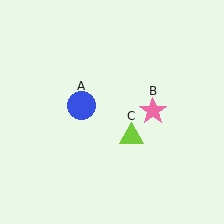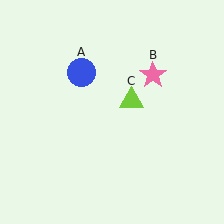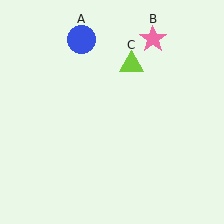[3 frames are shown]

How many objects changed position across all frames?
3 objects changed position: blue circle (object A), pink star (object B), lime triangle (object C).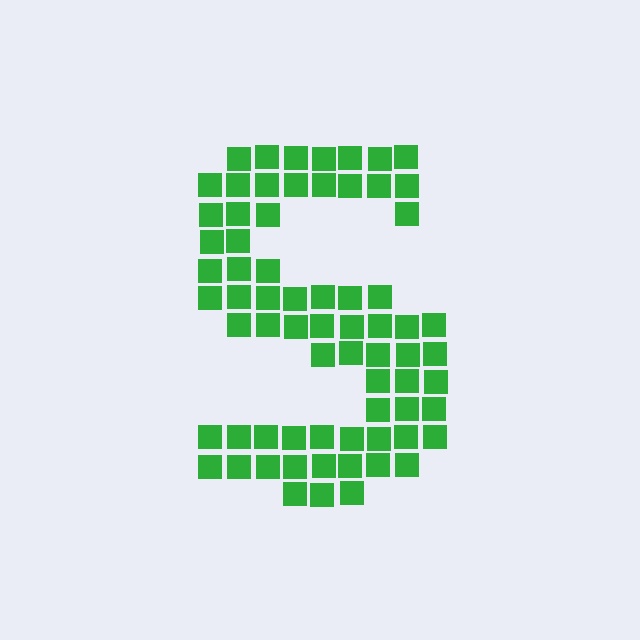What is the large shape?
The large shape is the letter S.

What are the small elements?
The small elements are squares.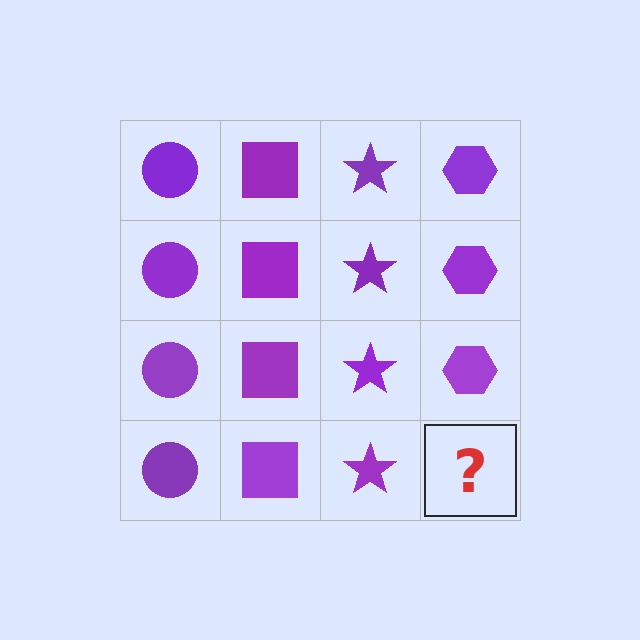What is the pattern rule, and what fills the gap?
The rule is that each column has a consistent shape. The gap should be filled with a purple hexagon.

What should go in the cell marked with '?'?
The missing cell should contain a purple hexagon.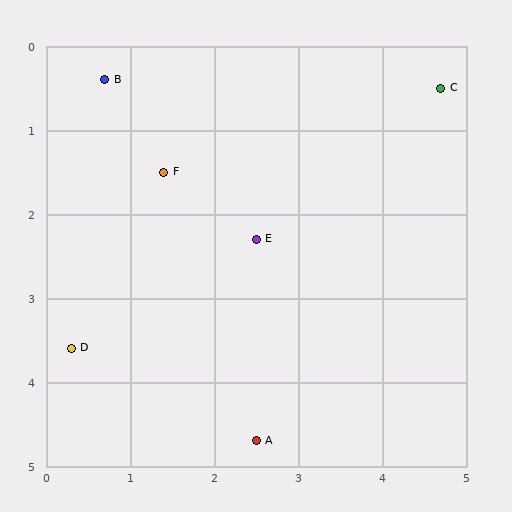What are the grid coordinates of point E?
Point E is at approximately (2.5, 2.3).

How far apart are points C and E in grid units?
Points C and E are about 2.8 grid units apart.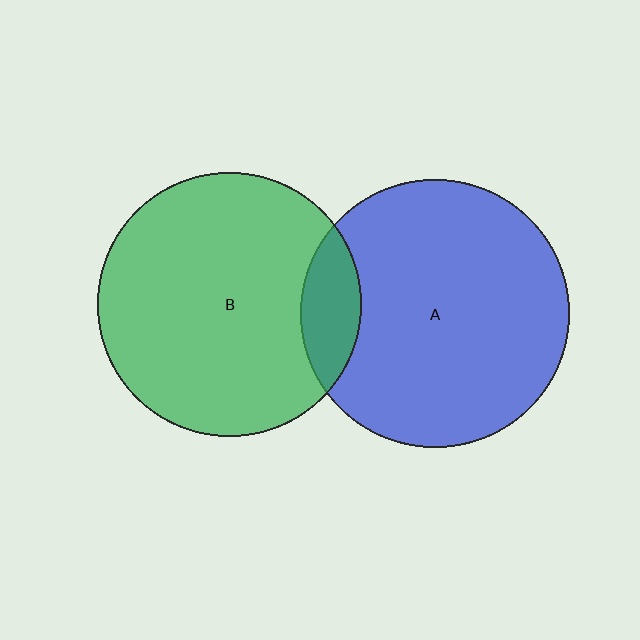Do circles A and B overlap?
Yes.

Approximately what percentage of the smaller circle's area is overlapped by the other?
Approximately 15%.